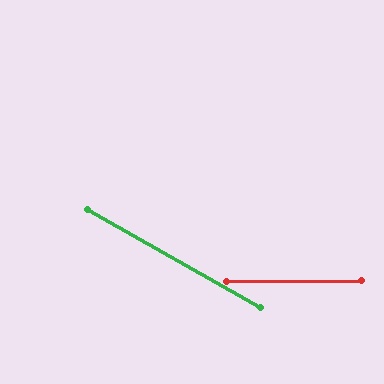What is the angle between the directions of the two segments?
Approximately 30 degrees.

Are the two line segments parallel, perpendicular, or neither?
Neither parallel nor perpendicular — they differ by about 30°.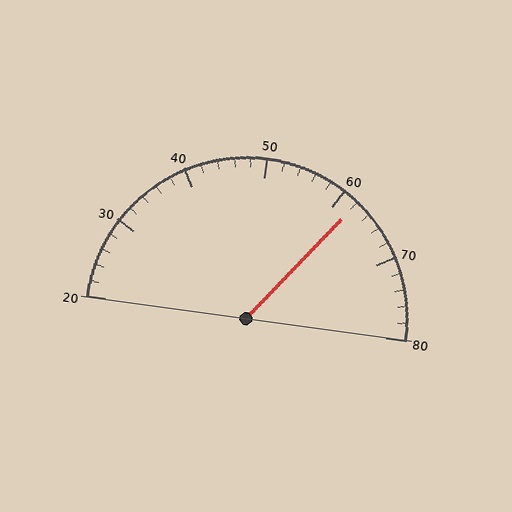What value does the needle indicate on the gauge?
The needle indicates approximately 62.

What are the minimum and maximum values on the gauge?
The gauge ranges from 20 to 80.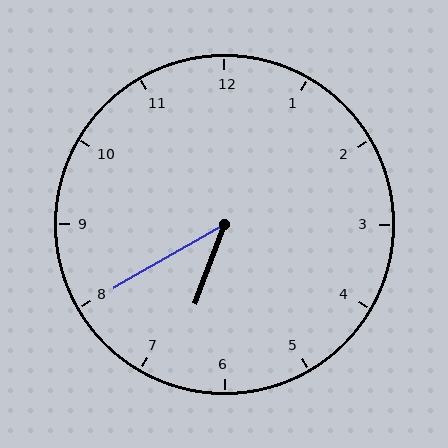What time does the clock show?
6:40.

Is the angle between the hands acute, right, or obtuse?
It is acute.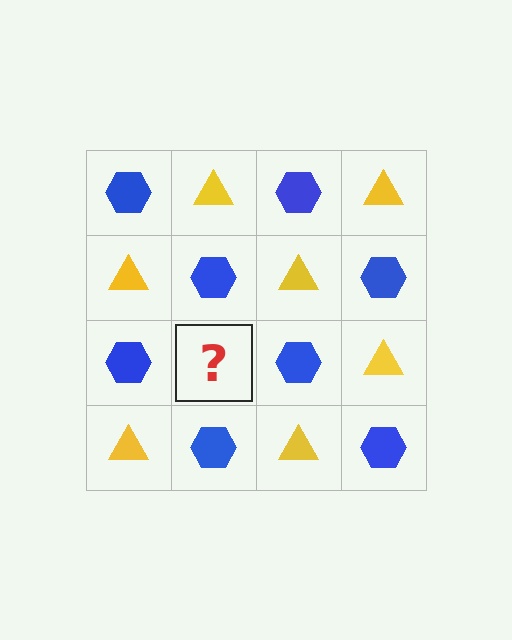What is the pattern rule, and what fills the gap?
The rule is that it alternates blue hexagon and yellow triangle in a checkerboard pattern. The gap should be filled with a yellow triangle.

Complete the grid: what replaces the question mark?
The question mark should be replaced with a yellow triangle.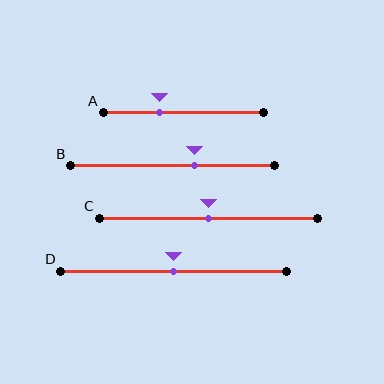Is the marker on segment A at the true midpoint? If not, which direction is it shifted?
No, the marker on segment A is shifted to the left by about 15% of the segment length.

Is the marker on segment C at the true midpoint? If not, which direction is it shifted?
Yes, the marker on segment C is at the true midpoint.